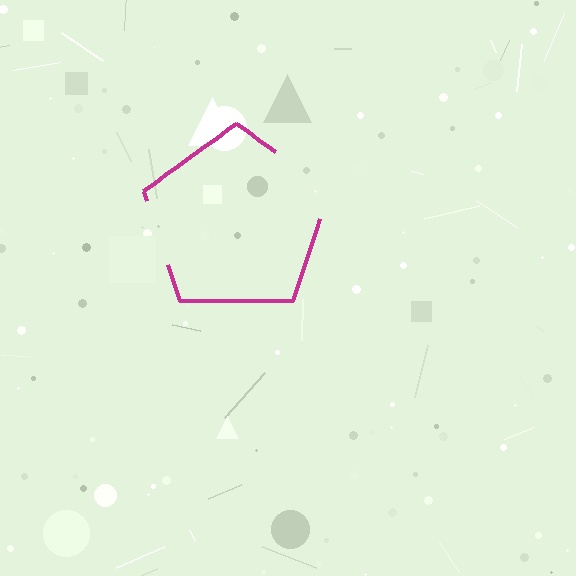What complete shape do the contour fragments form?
The contour fragments form a pentagon.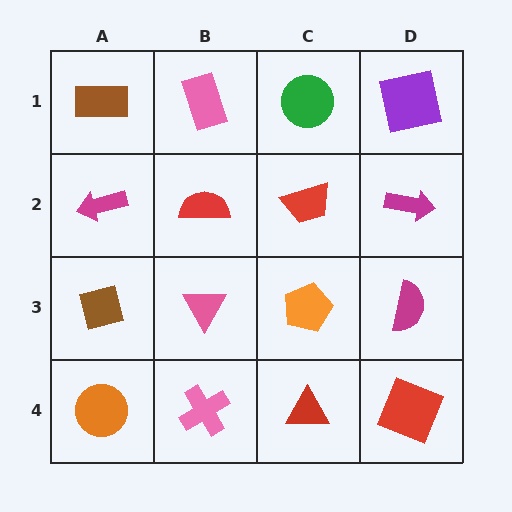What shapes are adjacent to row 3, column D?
A magenta arrow (row 2, column D), a red square (row 4, column D), an orange pentagon (row 3, column C).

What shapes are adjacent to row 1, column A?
A magenta arrow (row 2, column A), a pink rectangle (row 1, column B).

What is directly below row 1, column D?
A magenta arrow.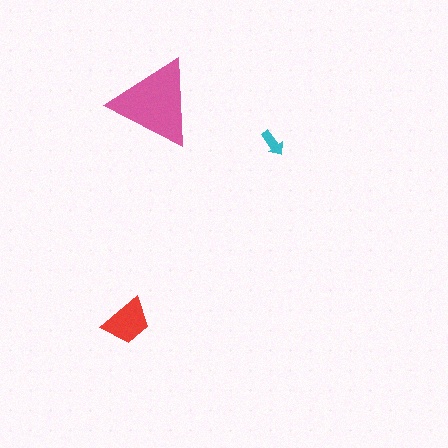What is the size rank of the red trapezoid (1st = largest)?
2nd.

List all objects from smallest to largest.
The cyan arrow, the red trapezoid, the pink triangle.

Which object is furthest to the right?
The cyan arrow is rightmost.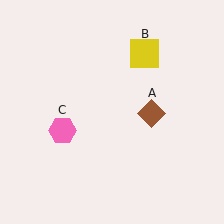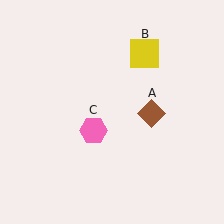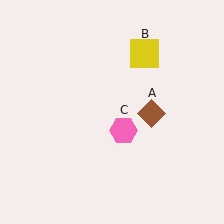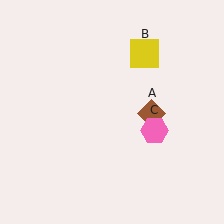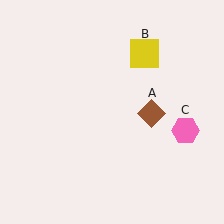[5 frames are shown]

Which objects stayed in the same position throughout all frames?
Brown diamond (object A) and yellow square (object B) remained stationary.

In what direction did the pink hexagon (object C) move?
The pink hexagon (object C) moved right.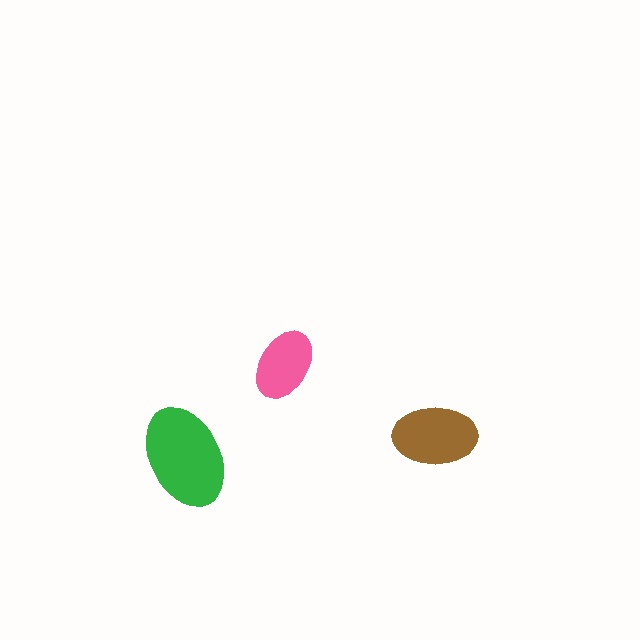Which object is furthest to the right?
The brown ellipse is rightmost.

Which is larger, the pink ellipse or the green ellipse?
The green one.